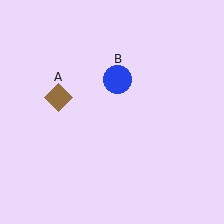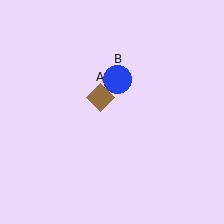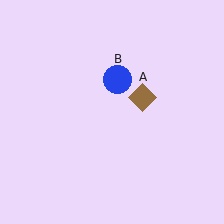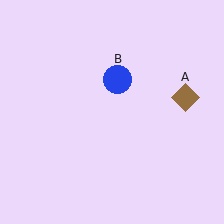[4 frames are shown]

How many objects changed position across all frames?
1 object changed position: brown diamond (object A).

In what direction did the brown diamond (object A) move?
The brown diamond (object A) moved right.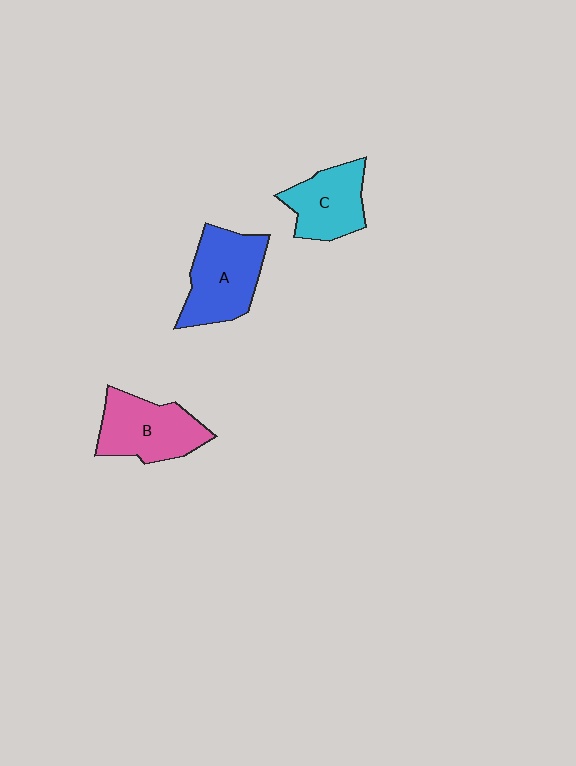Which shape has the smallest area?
Shape C (cyan).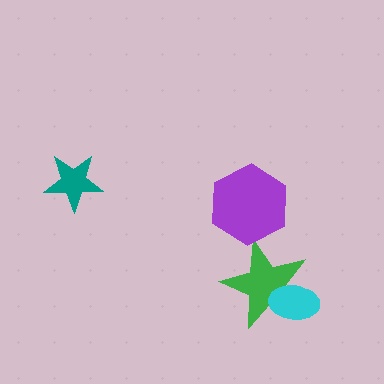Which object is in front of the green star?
The cyan ellipse is in front of the green star.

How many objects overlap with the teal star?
0 objects overlap with the teal star.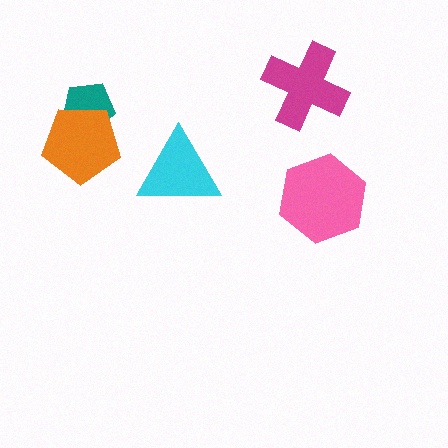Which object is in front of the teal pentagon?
The orange pentagon is in front of the teal pentagon.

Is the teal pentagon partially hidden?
Yes, it is partially covered by another shape.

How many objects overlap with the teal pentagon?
1 object overlaps with the teal pentagon.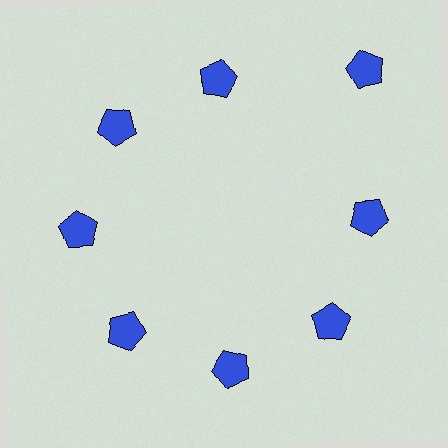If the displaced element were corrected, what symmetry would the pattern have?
It would have 8-fold rotational symmetry — the pattern would map onto itself every 45 degrees.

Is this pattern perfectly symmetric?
No. The 8 blue pentagons are arranged in a ring, but one element near the 2 o'clock position is pushed outward from the center, breaking the 8-fold rotational symmetry.